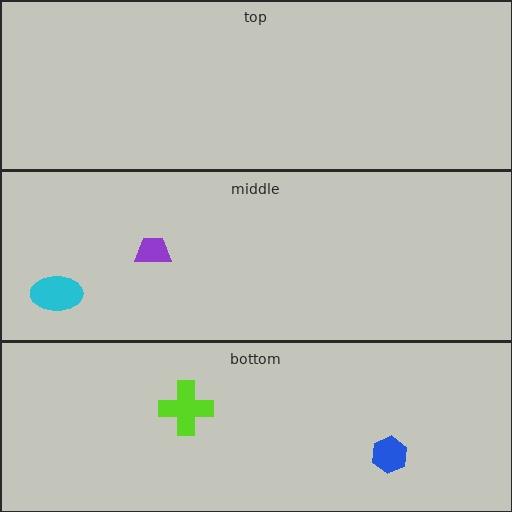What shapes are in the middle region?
The purple trapezoid, the cyan ellipse.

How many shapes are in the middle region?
2.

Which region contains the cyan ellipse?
The middle region.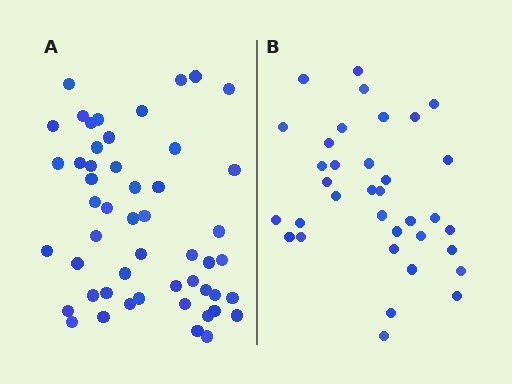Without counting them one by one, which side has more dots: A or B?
Region A (the left region) has more dots.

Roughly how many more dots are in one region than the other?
Region A has approximately 15 more dots than region B.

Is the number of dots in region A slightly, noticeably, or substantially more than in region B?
Region A has substantially more. The ratio is roughly 1.5 to 1.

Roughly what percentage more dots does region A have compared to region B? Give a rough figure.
About 45% more.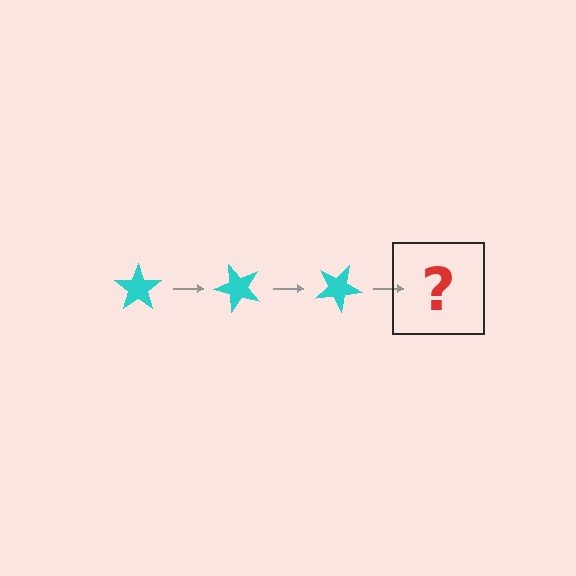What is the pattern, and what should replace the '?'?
The pattern is that the star rotates 50 degrees each step. The '?' should be a cyan star rotated 150 degrees.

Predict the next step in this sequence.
The next step is a cyan star rotated 150 degrees.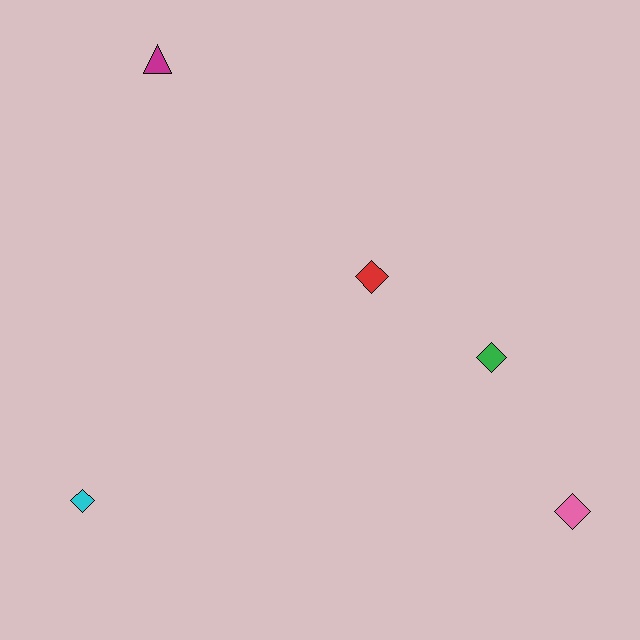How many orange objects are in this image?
There are no orange objects.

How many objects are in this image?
There are 5 objects.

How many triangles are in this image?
There is 1 triangle.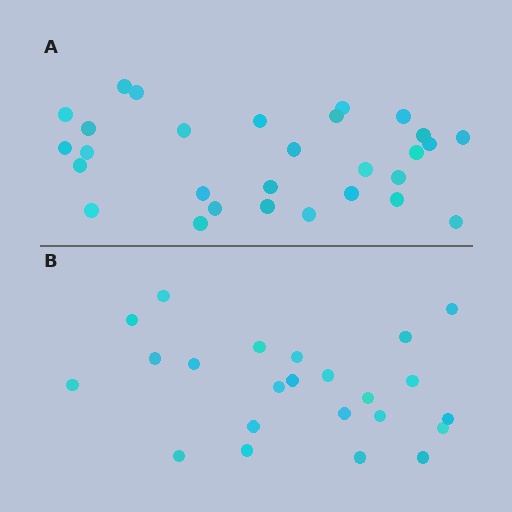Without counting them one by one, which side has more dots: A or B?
Region A (the top region) has more dots.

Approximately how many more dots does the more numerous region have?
Region A has about 6 more dots than region B.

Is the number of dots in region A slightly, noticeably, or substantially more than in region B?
Region A has noticeably more, but not dramatically so. The ratio is roughly 1.3 to 1.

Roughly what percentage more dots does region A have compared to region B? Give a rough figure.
About 25% more.